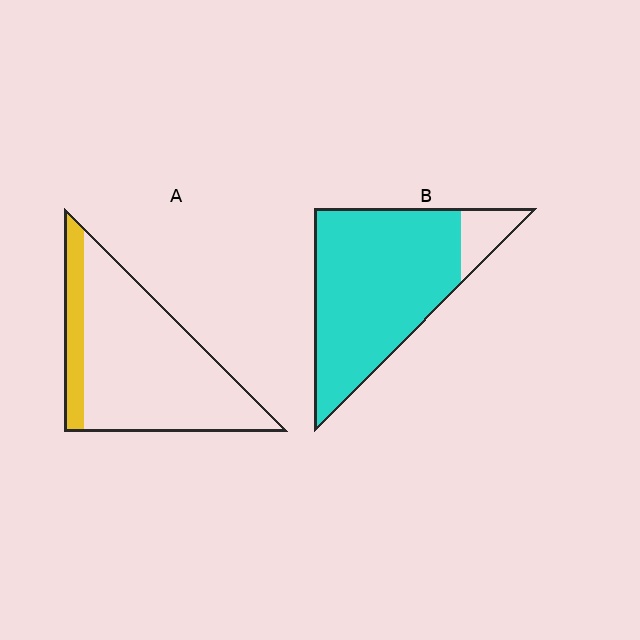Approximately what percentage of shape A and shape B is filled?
A is approximately 15% and B is approximately 90%.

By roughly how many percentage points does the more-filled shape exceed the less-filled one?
By roughly 70 percentage points (B over A).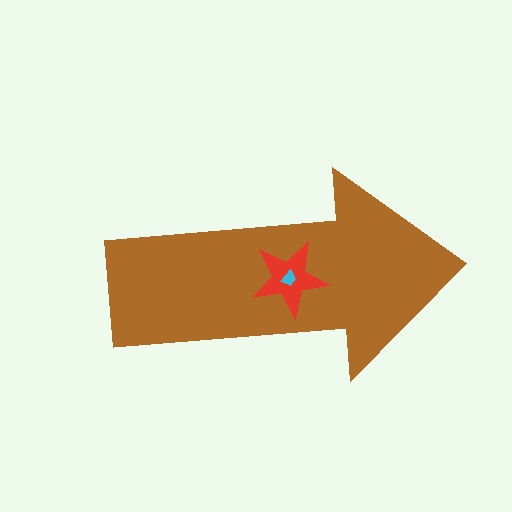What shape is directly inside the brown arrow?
The red star.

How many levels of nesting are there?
3.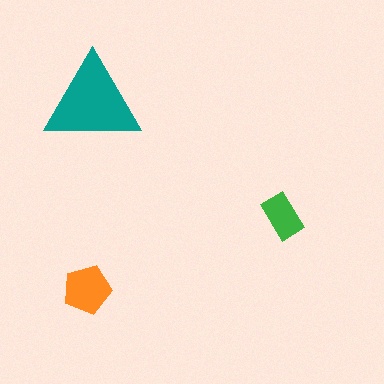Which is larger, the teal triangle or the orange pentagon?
The teal triangle.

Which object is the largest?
The teal triangle.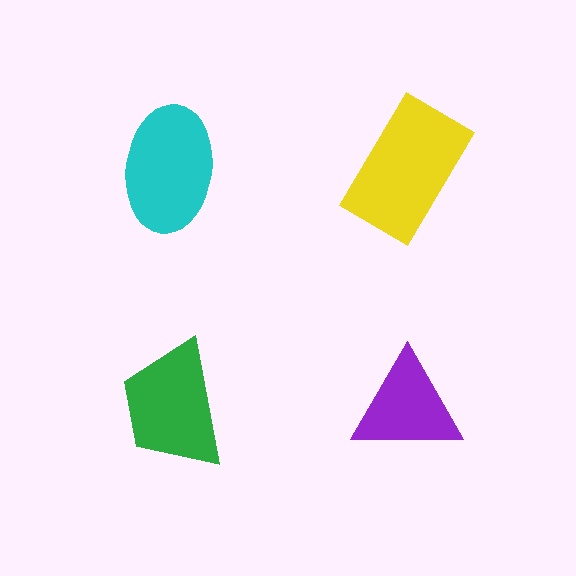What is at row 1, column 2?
A yellow rectangle.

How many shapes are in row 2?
2 shapes.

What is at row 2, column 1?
A green trapezoid.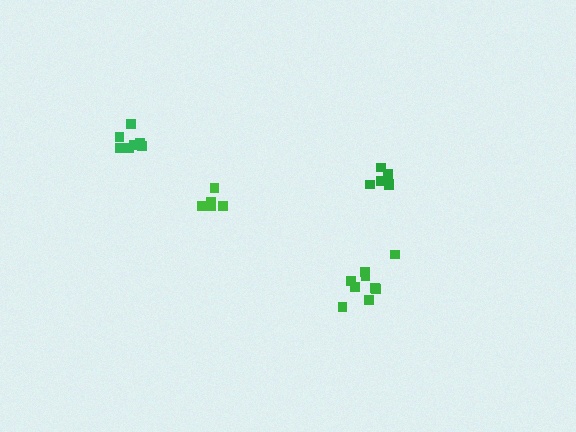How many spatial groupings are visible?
There are 4 spatial groupings.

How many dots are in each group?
Group 1: 6 dots, Group 2: 7 dots, Group 3: 9 dots, Group 4: 5 dots (27 total).